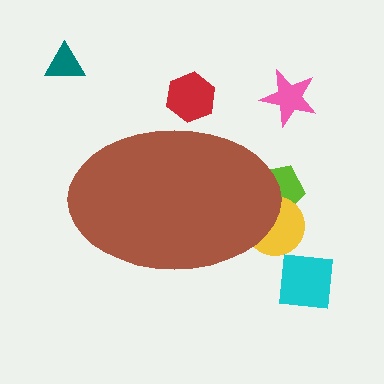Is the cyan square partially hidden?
No, the cyan square is fully visible.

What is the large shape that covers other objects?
A brown ellipse.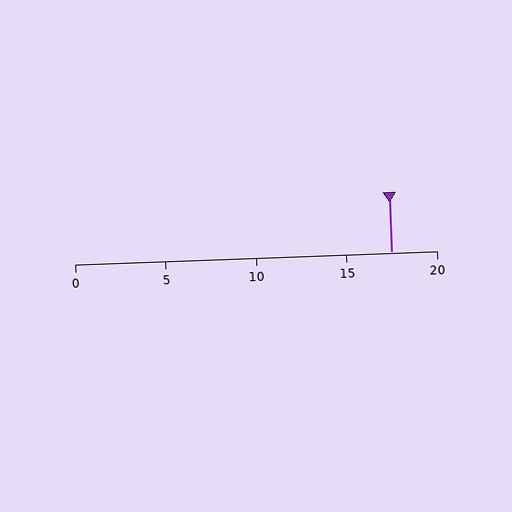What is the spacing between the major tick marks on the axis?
The major ticks are spaced 5 apart.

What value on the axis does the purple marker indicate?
The marker indicates approximately 17.5.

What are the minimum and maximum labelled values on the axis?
The axis runs from 0 to 20.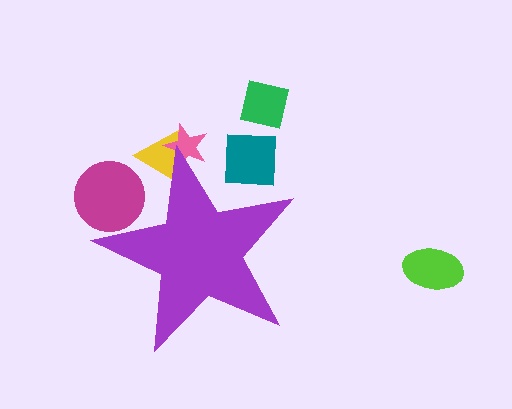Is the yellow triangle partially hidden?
Yes, the yellow triangle is partially hidden behind the purple star.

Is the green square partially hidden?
No, the green square is fully visible.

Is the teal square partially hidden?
Yes, the teal square is partially hidden behind the purple star.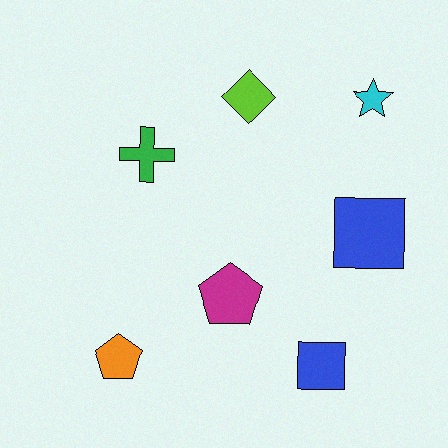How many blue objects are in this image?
There are 2 blue objects.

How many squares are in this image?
There are 2 squares.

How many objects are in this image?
There are 7 objects.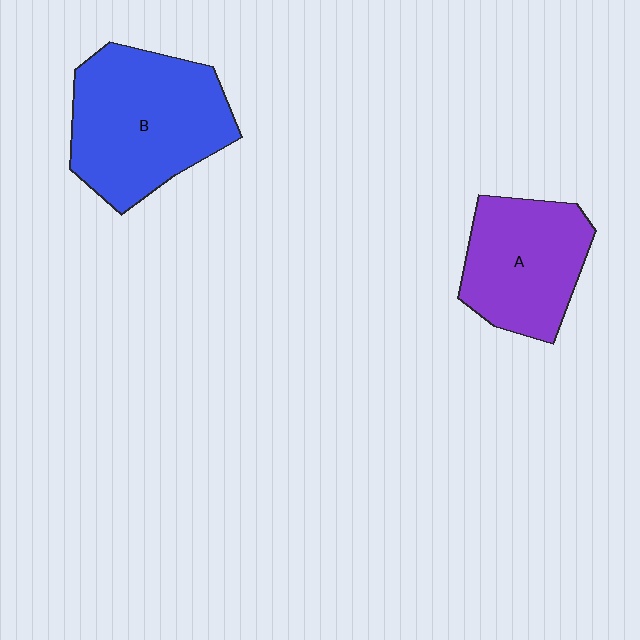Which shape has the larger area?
Shape B (blue).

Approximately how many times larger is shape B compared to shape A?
Approximately 1.3 times.